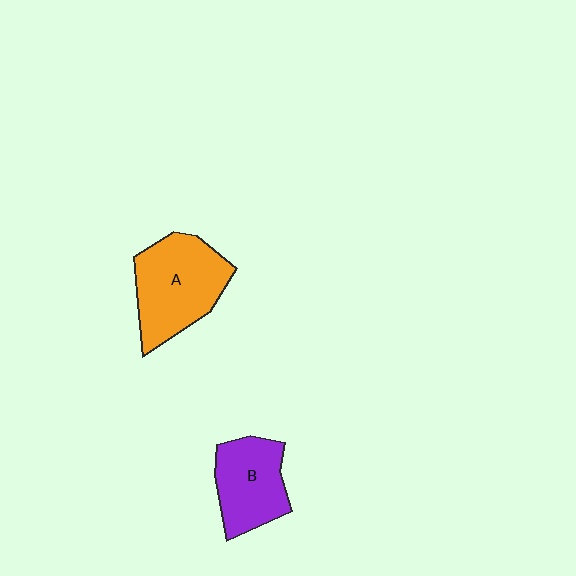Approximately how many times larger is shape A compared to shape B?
Approximately 1.3 times.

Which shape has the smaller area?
Shape B (purple).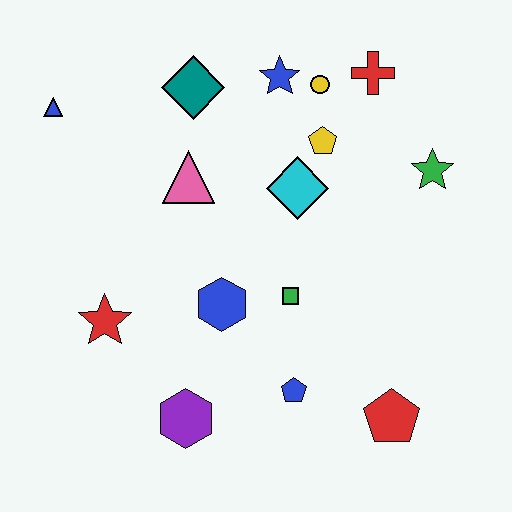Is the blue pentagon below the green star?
Yes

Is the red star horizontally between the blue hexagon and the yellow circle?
No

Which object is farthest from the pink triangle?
The red pentagon is farthest from the pink triangle.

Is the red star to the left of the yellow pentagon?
Yes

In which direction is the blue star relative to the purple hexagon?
The blue star is above the purple hexagon.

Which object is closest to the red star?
The blue hexagon is closest to the red star.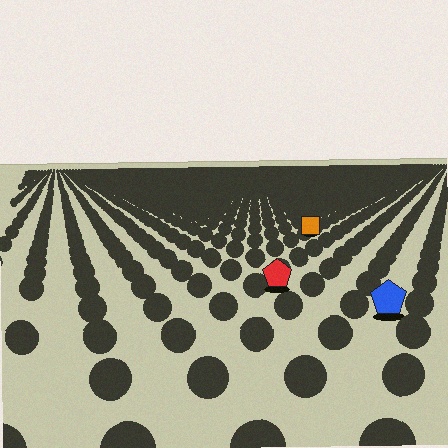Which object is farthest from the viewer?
The orange square is farthest from the viewer. It appears smaller and the ground texture around it is denser.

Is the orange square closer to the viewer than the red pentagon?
No. The red pentagon is closer — you can tell from the texture gradient: the ground texture is coarser near it.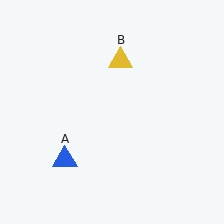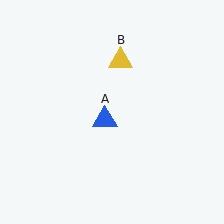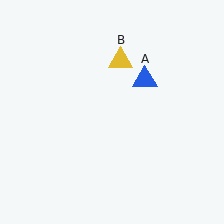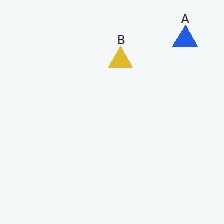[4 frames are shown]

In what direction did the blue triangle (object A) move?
The blue triangle (object A) moved up and to the right.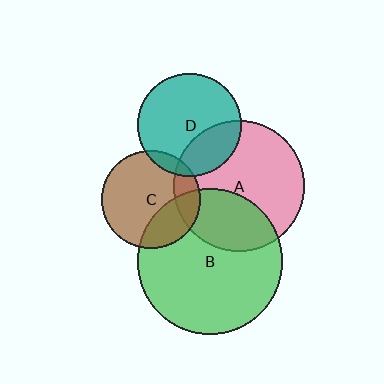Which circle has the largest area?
Circle B (green).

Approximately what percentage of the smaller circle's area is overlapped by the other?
Approximately 35%.